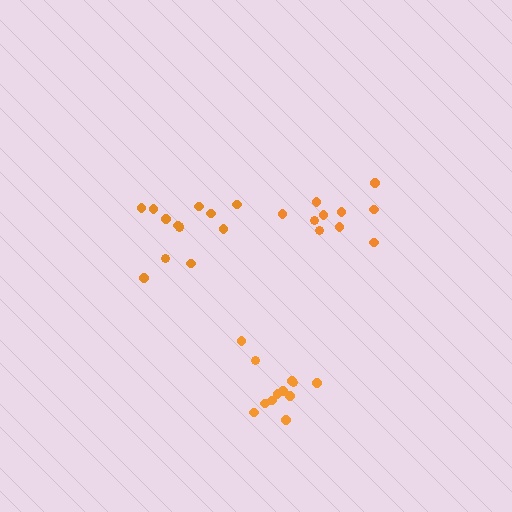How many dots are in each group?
Group 1: 12 dots, Group 2: 13 dots, Group 3: 10 dots (35 total).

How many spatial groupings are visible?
There are 3 spatial groupings.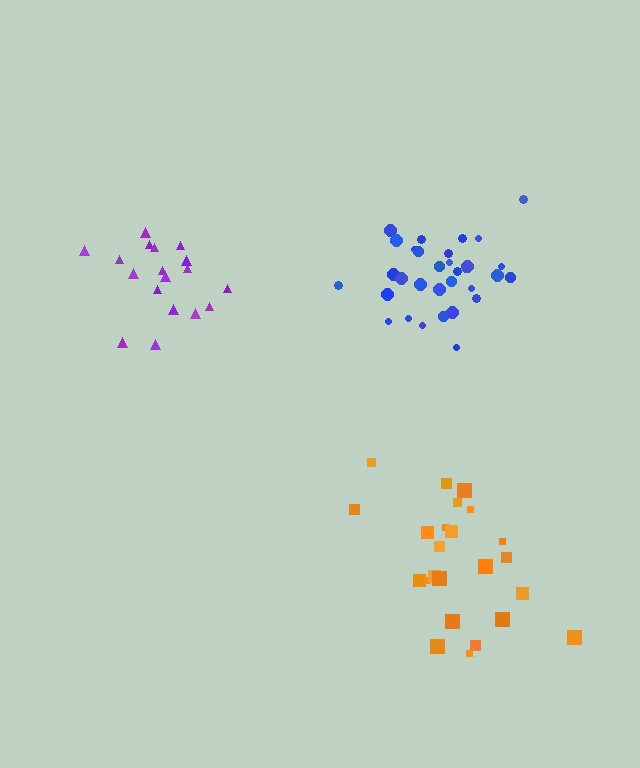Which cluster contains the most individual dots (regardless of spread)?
Blue (32).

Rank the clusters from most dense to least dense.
blue, purple, orange.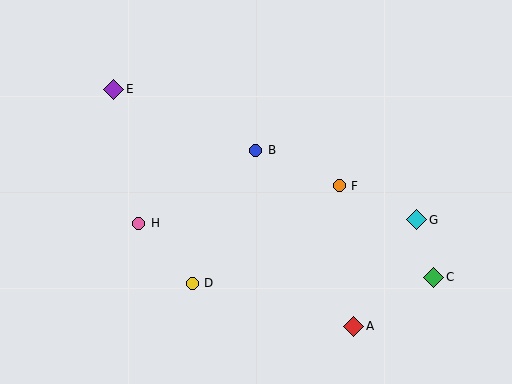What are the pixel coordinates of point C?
Point C is at (434, 277).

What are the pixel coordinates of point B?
Point B is at (256, 151).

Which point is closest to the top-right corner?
Point G is closest to the top-right corner.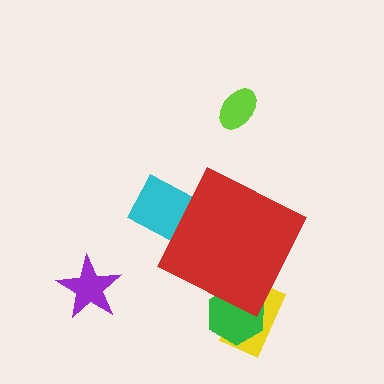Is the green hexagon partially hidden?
Yes, the green hexagon is partially hidden behind the red diamond.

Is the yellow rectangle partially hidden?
Yes, the yellow rectangle is partially hidden behind the red diamond.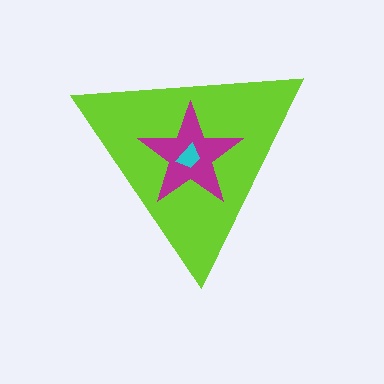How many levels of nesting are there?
3.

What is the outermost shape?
The lime triangle.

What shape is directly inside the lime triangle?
The magenta star.